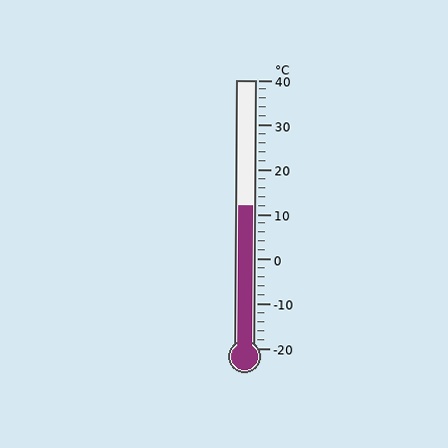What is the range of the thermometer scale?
The thermometer scale ranges from -20°C to 40°C.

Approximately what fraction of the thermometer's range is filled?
The thermometer is filled to approximately 55% of its range.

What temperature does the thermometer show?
The thermometer shows approximately 12°C.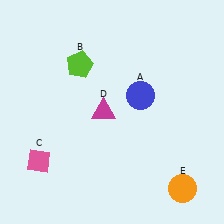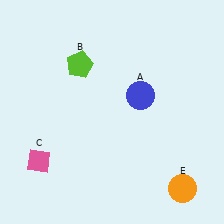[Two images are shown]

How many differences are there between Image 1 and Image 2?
There is 1 difference between the two images.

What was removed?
The magenta triangle (D) was removed in Image 2.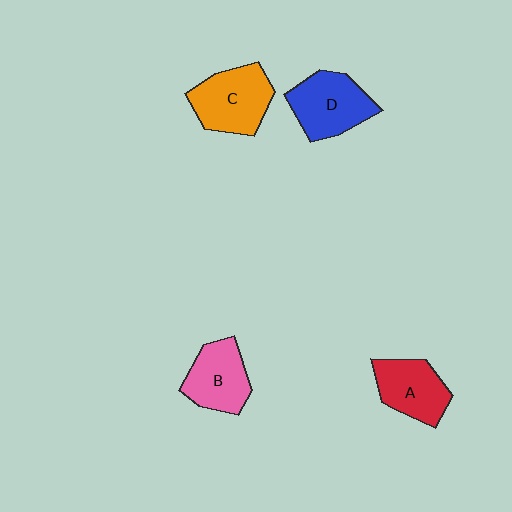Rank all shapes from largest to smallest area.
From largest to smallest: C (orange), D (blue), B (pink), A (red).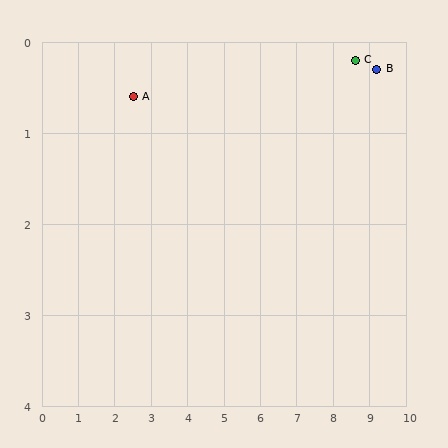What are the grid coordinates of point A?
Point A is at approximately (2.5, 0.6).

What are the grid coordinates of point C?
Point C is at approximately (8.6, 0.2).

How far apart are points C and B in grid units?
Points C and B are about 0.6 grid units apart.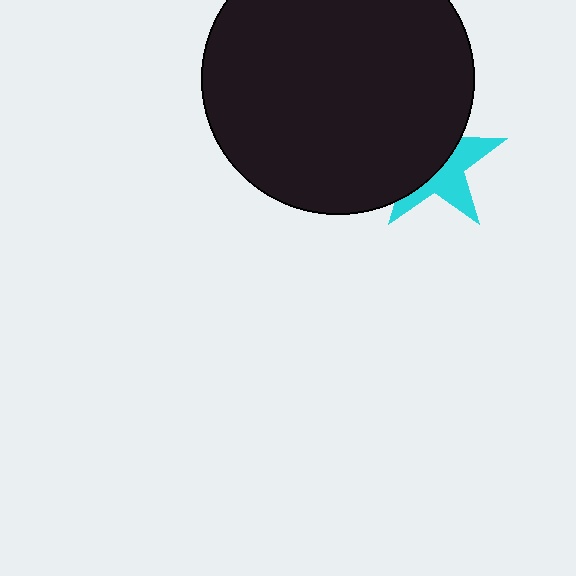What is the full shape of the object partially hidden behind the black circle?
The partially hidden object is a cyan star.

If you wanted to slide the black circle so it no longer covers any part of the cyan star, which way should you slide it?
Slide it left — that is the most direct way to separate the two shapes.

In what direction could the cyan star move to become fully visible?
The cyan star could move right. That would shift it out from behind the black circle entirely.